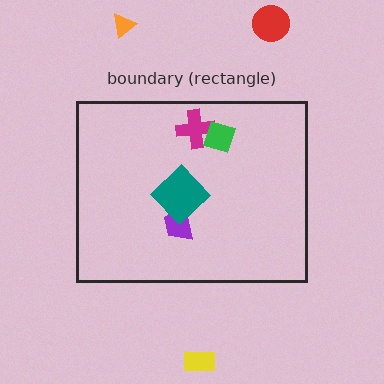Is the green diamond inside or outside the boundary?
Inside.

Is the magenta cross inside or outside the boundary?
Inside.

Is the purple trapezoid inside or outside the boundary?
Inside.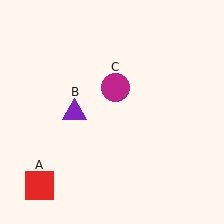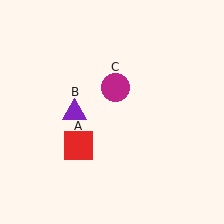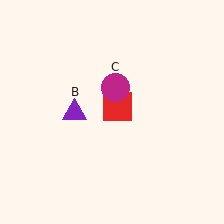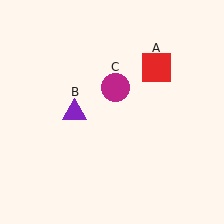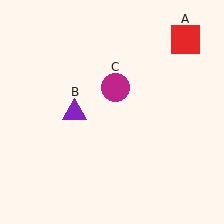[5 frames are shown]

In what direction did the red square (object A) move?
The red square (object A) moved up and to the right.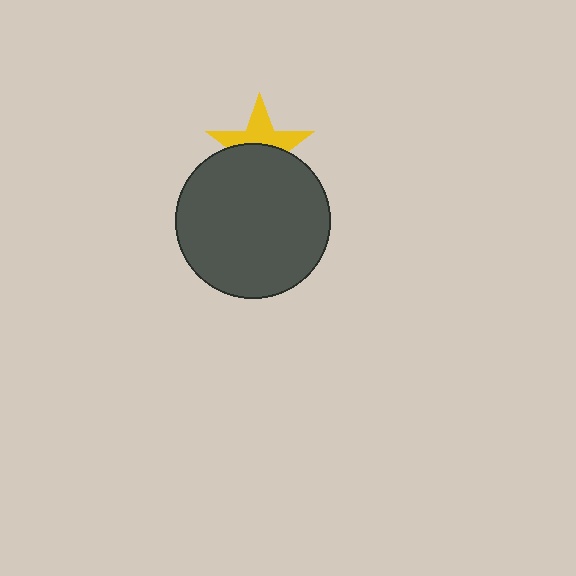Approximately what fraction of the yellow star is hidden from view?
Roughly 52% of the yellow star is hidden behind the dark gray circle.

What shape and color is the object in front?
The object in front is a dark gray circle.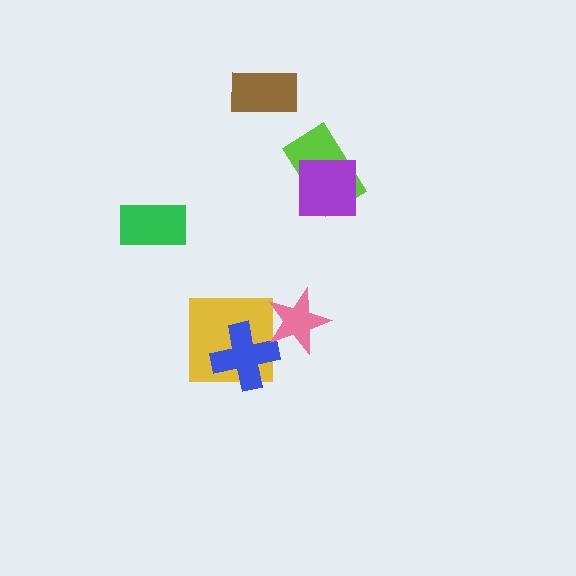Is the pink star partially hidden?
No, no other shape covers it.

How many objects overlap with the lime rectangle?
1 object overlaps with the lime rectangle.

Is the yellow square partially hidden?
Yes, it is partially covered by another shape.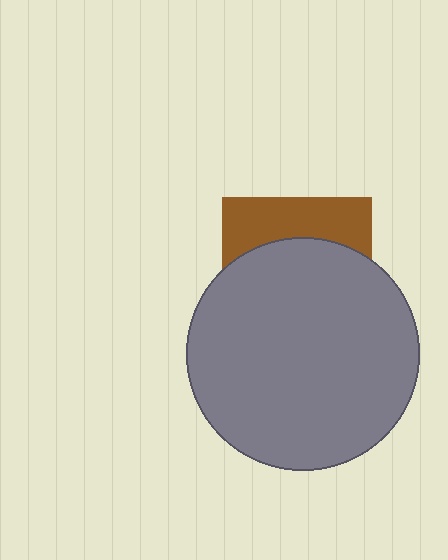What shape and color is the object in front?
The object in front is a gray circle.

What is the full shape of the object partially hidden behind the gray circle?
The partially hidden object is a brown square.